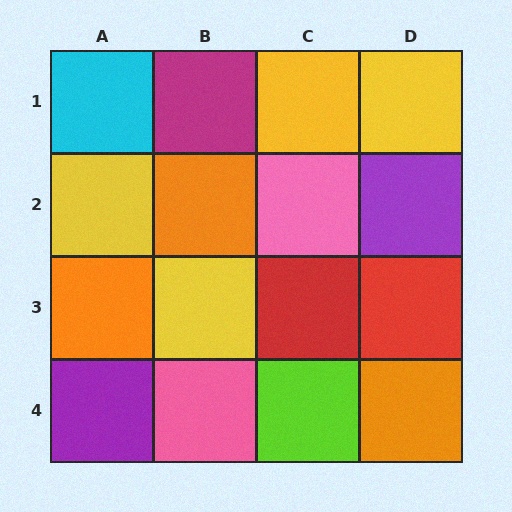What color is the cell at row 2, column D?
Purple.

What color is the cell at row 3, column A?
Orange.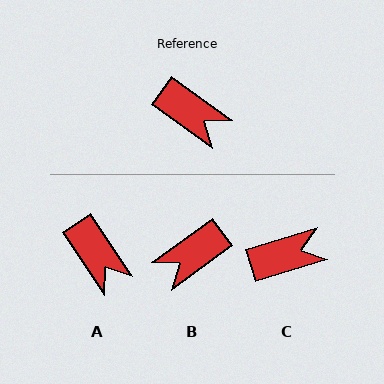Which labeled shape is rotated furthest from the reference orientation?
B, about 108 degrees away.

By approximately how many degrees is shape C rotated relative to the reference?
Approximately 53 degrees counter-clockwise.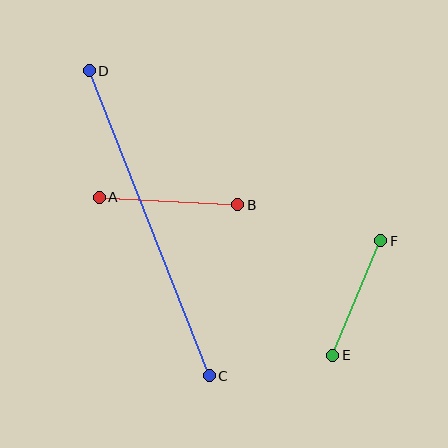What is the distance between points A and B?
The distance is approximately 138 pixels.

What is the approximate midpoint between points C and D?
The midpoint is at approximately (149, 223) pixels.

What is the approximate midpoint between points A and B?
The midpoint is at approximately (169, 201) pixels.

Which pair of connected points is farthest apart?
Points C and D are farthest apart.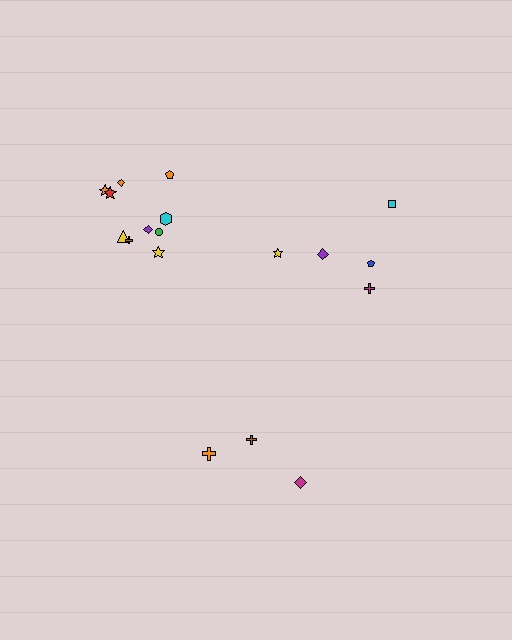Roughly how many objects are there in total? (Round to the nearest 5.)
Roughly 20 objects in total.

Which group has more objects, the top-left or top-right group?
The top-left group.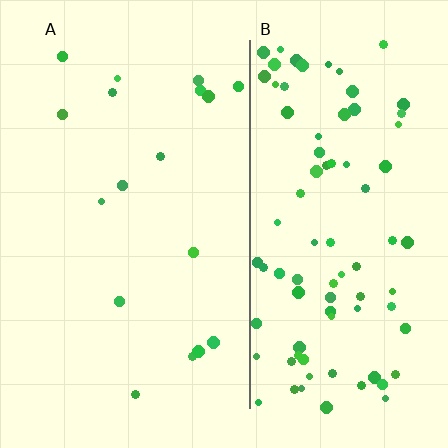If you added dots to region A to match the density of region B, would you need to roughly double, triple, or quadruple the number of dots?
Approximately quadruple.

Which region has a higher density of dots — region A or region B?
B (the right).